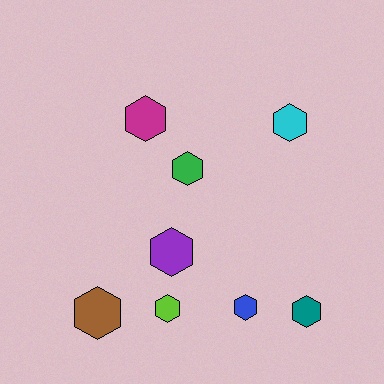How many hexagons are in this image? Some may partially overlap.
There are 8 hexagons.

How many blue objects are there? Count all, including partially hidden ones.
There is 1 blue object.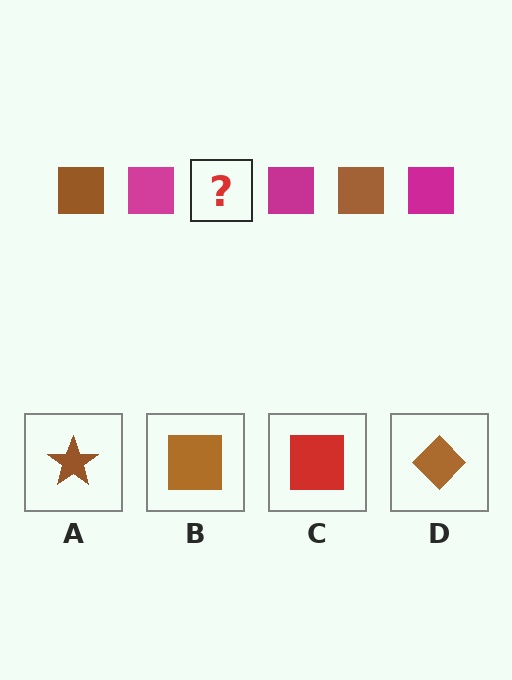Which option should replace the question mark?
Option B.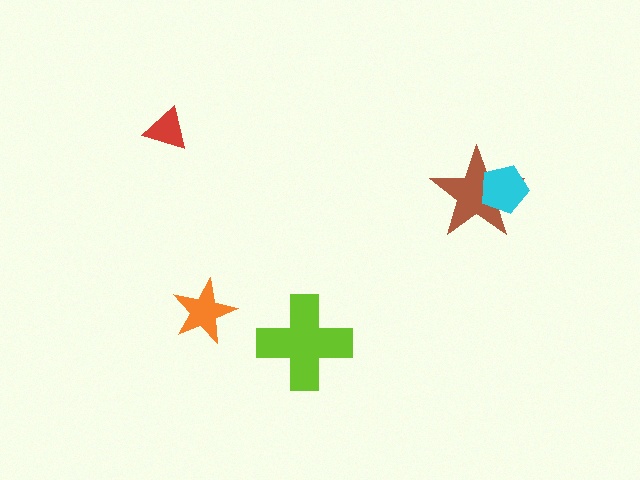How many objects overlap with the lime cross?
0 objects overlap with the lime cross.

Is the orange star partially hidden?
No, no other shape covers it.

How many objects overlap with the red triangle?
0 objects overlap with the red triangle.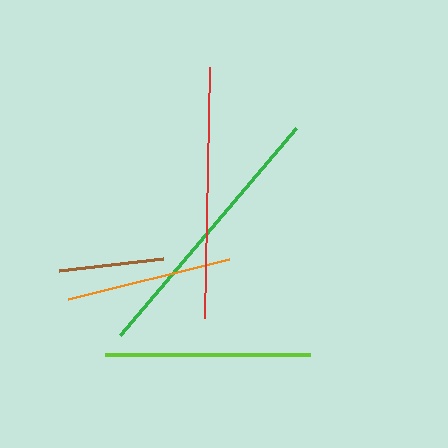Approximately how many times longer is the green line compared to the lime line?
The green line is approximately 1.3 times the length of the lime line.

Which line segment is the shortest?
The brown line is the shortest at approximately 104 pixels.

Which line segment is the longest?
The green line is the longest at approximately 272 pixels.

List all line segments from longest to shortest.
From longest to shortest: green, red, lime, orange, brown.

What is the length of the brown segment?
The brown segment is approximately 104 pixels long.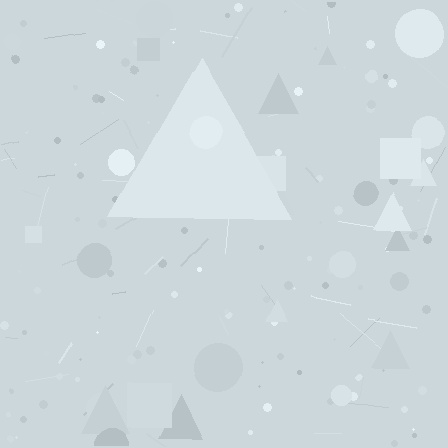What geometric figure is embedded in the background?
A triangle is embedded in the background.